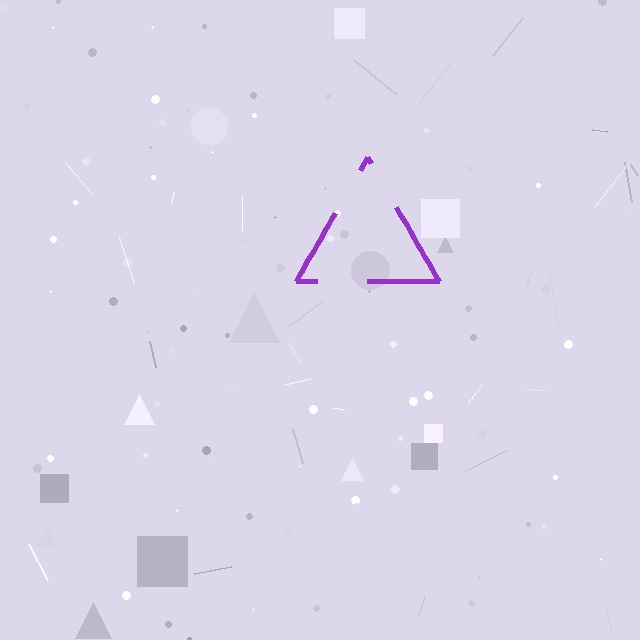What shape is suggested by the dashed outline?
The dashed outline suggests a triangle.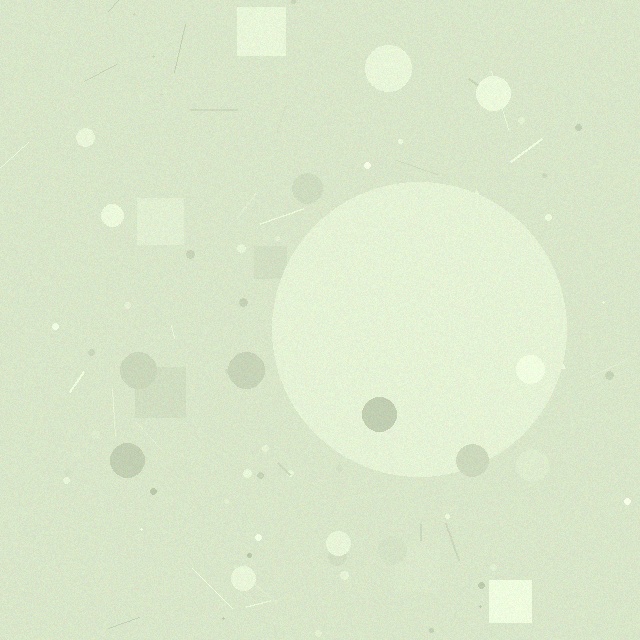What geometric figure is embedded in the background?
A circle is embedded in the background.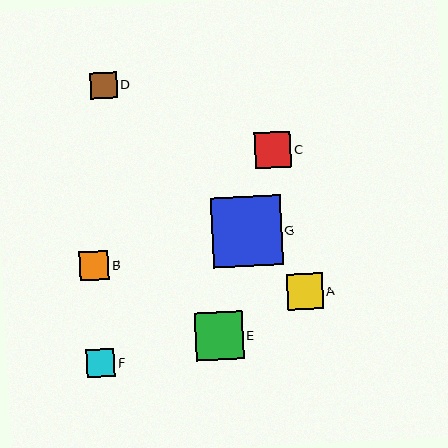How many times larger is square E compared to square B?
Square E is approximately 1.6 times the size of square B.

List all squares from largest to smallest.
From largest to smallest: G, E, A, C, B, F, D.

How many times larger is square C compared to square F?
Square C is approximately 1.3 times the size of square F.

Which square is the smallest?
Square D is the smallest with a size of approximately 27 pixels.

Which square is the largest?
Square G is the largest with a size of approximately 70 pixels.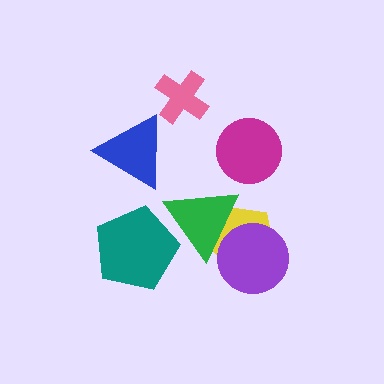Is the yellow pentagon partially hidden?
Yes, it is partially covered by another shape.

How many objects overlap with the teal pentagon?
1 object overlaps with the teal pentagon.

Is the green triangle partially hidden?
Yes, it is partially covered by another shape.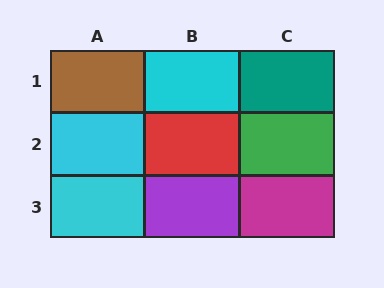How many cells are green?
1 cell is green.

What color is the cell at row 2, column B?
Red.